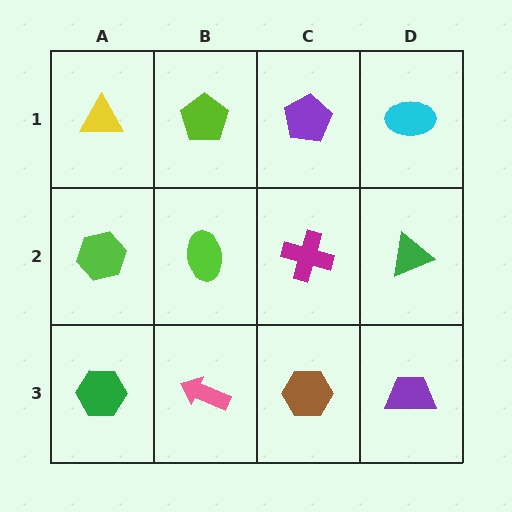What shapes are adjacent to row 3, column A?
A lime hexagon (row 2, column A), a pink arrow (row 3, column B).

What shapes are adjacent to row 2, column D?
A cyan ellipse (row 1, column D), a purple trapezoid (row 3, column D), a magenta cross (row 2, column C).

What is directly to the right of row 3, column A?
A pink arrow.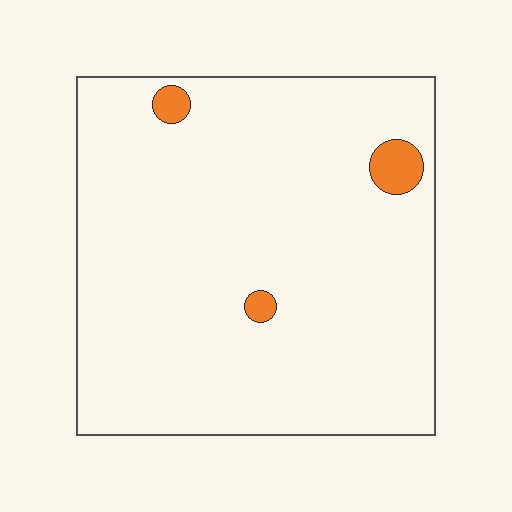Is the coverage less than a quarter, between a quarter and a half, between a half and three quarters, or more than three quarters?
Less than a quarter.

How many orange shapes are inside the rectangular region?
3.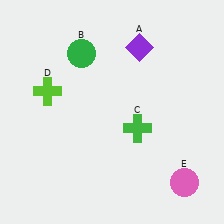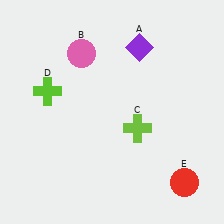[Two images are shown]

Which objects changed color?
B changed from green to pink. C changed from green to lime. E changed from pink to red.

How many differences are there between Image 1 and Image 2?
There are 3 differences between the two images.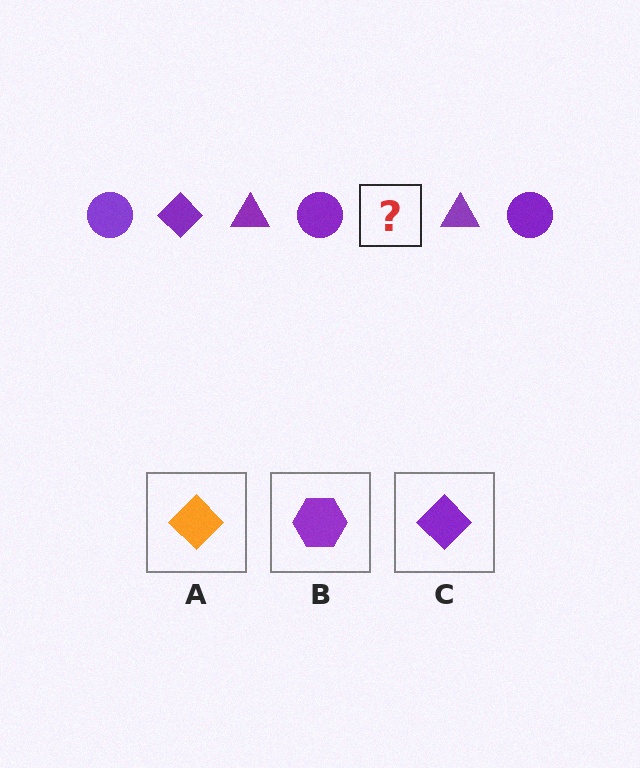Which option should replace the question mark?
Option C.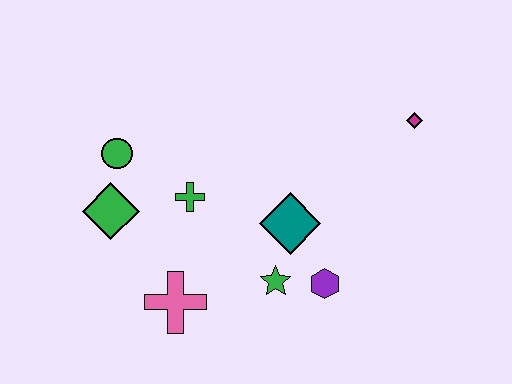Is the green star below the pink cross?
No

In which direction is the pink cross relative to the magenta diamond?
The pink cross is to the left of the magenta diamond.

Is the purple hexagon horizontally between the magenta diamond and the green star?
Yes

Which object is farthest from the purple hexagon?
The green circle is farthest from the purple hexagon.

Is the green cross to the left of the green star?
Yes